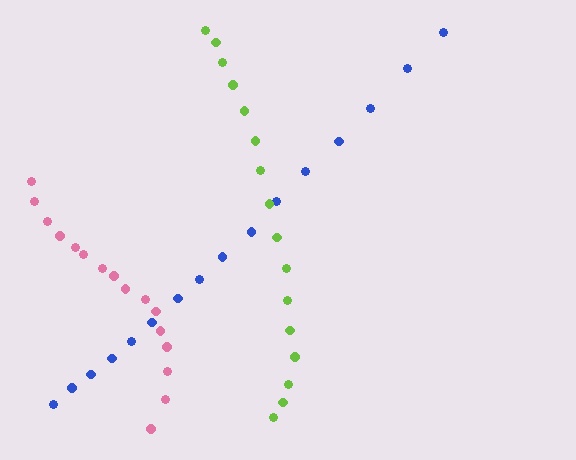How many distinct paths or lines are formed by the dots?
There are 3 distinct paths.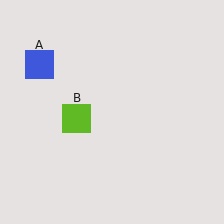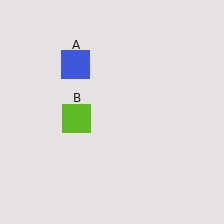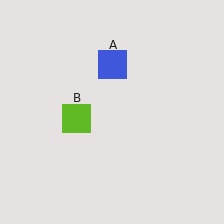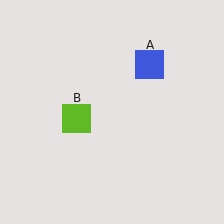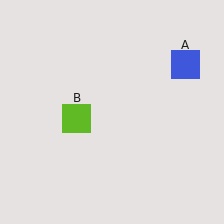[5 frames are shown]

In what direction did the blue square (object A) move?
The blue square (object A) moved right.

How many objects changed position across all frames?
1 object changed position: blue square (object A).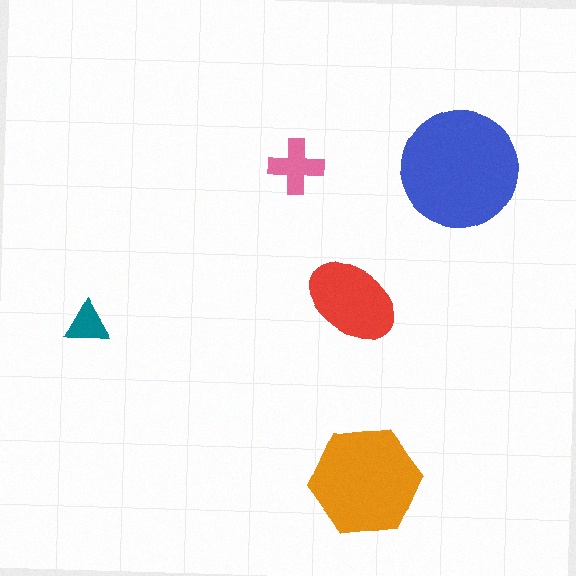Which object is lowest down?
The orange hexagon is bottommost.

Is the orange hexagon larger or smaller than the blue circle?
Smaller.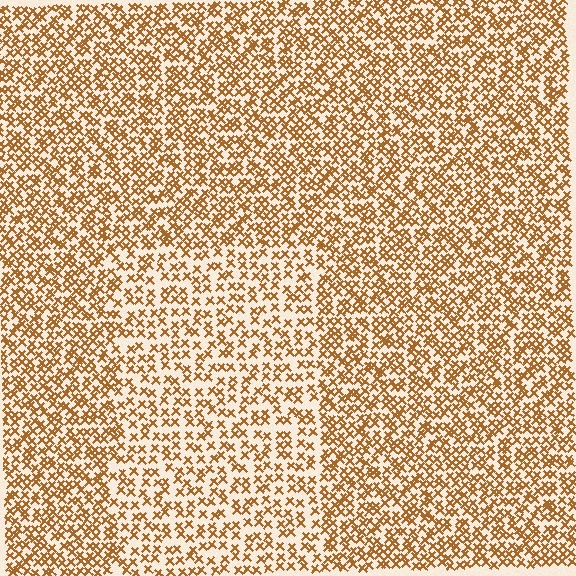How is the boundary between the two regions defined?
The boundary is defined by a change in element density (approximately 1.6x ratio). All elements are the same color, size, and shape.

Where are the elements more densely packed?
The elements are more densely packed outside the rectangle boundary.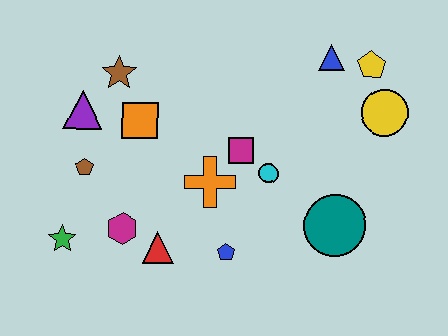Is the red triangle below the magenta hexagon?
Yes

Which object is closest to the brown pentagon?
The purple triangle is closest to the brown pentagon.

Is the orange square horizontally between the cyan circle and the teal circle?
No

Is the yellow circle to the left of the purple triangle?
No